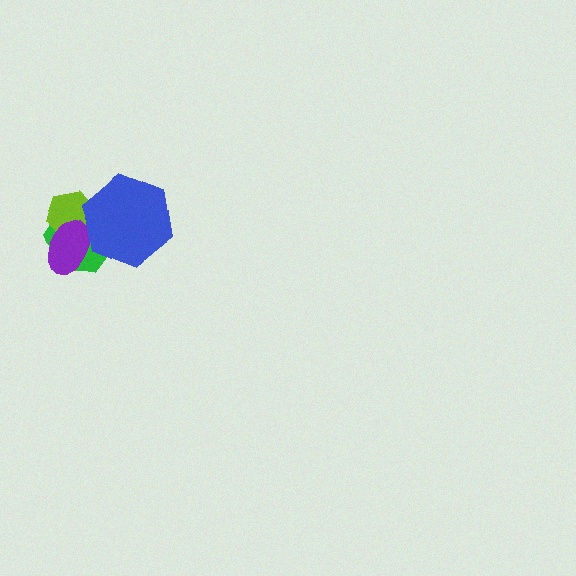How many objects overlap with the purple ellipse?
3 objects overlap with the purple ellipse.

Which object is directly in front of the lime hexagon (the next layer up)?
The purple ellipse is directly in front of the lime hexagon.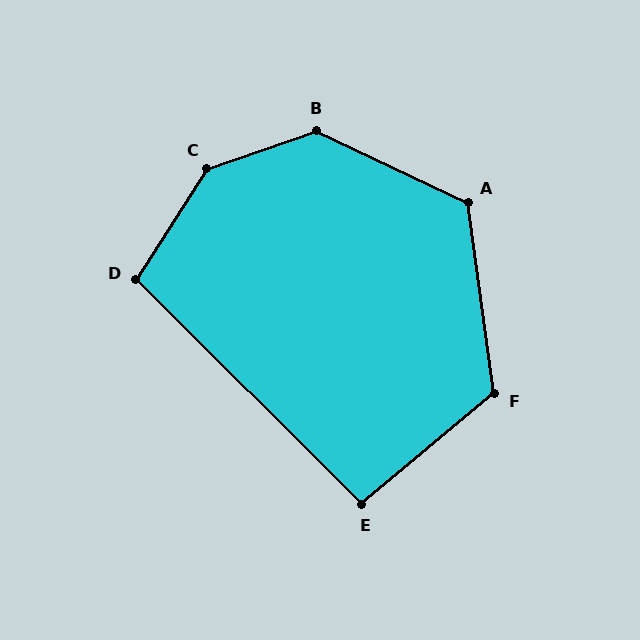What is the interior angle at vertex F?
Approximately 122 degrees (obtuse).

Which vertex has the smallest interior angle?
E, at approximately 95 degrees.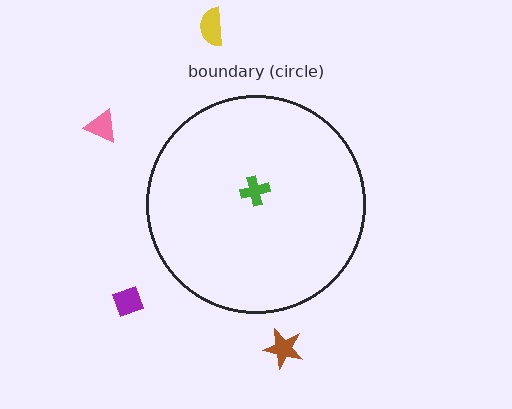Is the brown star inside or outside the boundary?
Outside.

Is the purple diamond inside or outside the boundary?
Outside.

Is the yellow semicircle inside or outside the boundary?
Outside.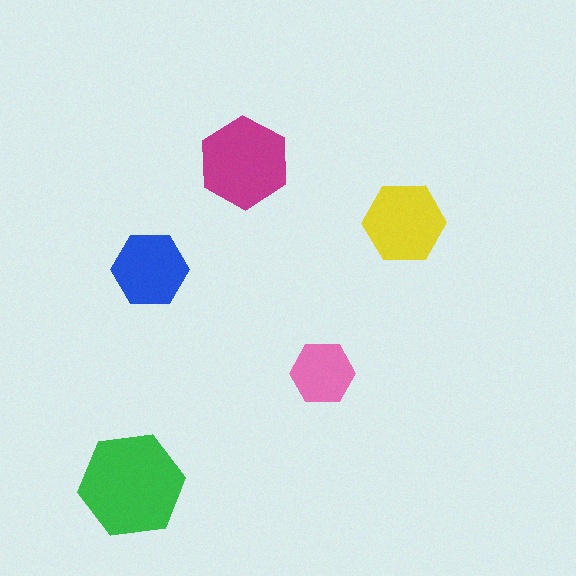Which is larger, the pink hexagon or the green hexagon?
The green one.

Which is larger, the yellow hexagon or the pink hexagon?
The yellow one.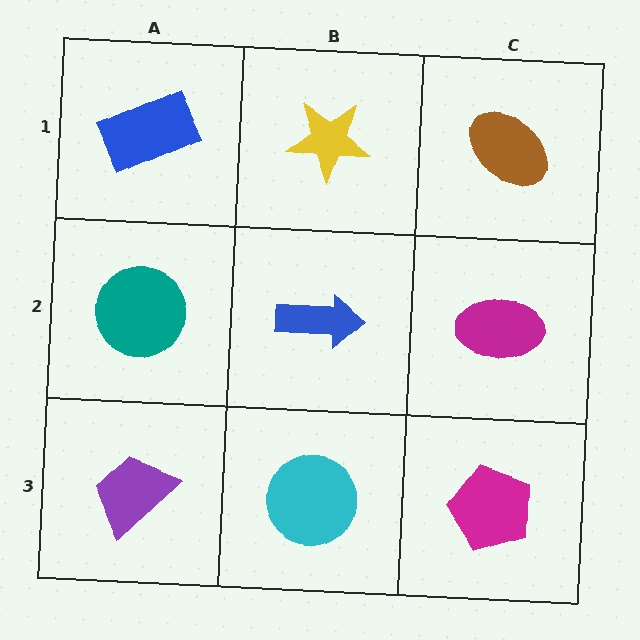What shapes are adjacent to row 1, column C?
A magenta ellipse (row 2, column C), a yellow star (row 1, column B).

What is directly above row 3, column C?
A magenta ellipse.